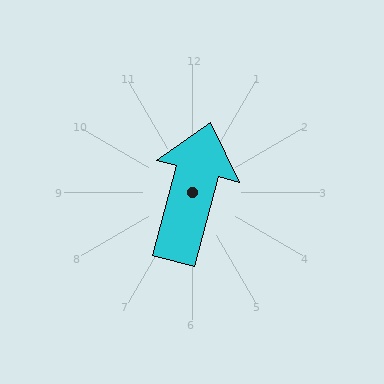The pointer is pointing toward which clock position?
Roughly 1 o'clock.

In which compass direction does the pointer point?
North.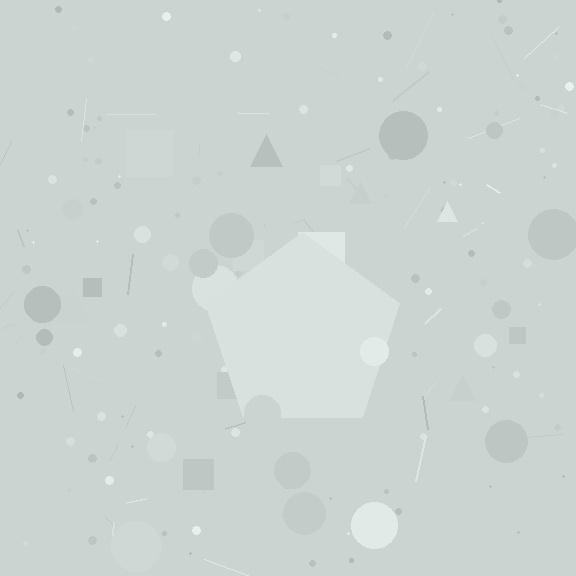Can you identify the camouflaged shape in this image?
The camouflaged shape is a pentagon.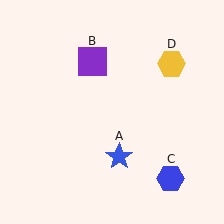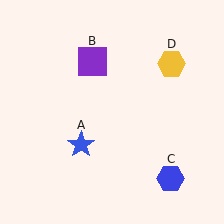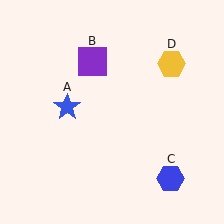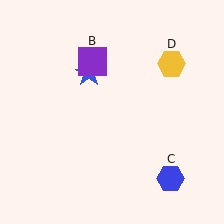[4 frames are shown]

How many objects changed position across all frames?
1 object changed position: blue star (object A).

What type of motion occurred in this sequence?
The blue star (object A) rotated clockwise around the center of the scene.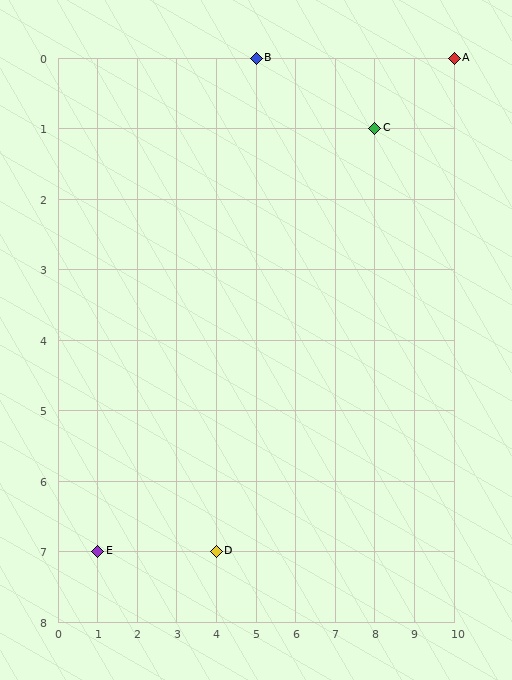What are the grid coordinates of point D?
Point D is at grid coordinates (4, 7).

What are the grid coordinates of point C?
Point C is at grid coordinates (8, 1).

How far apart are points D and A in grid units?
Points D and A are 6 columns and 7 rows apart (about 9.2 grid units diagonally).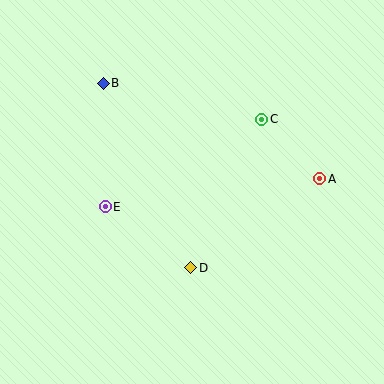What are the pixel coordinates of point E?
Point E is at (105, 207).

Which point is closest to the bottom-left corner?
Point E is closest to the bottom-left corner.